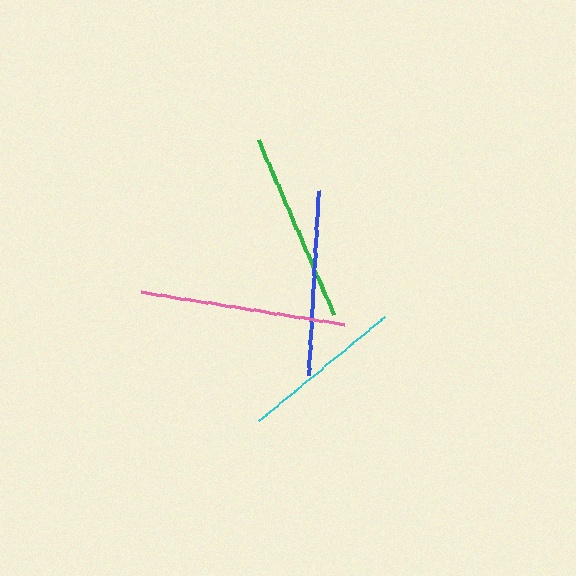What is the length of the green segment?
The green segment is approximately 191 pixels long.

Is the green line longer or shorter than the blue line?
The green line is longer than the blue line.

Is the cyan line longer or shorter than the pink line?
The pink line is longer than the cyan line.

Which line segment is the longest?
The pink line is the longest at approximately 205 pixels.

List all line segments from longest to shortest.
From longest to shortest: pink, green, blue, cyan.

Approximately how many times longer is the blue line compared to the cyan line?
The blue line is approximately 1.1 times the length of the cyan line.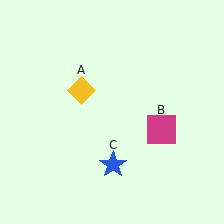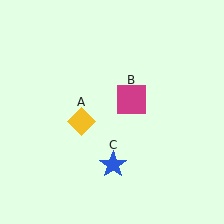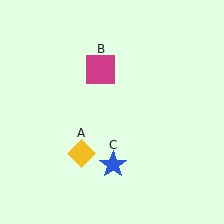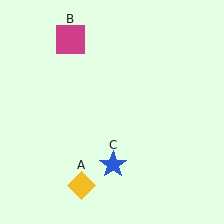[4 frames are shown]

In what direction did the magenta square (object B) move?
The magenta square (object B) moved up and to the left.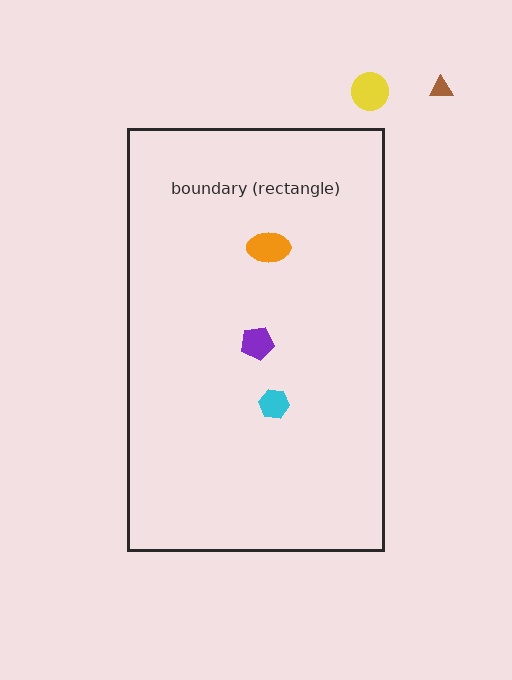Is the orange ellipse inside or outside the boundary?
Inside.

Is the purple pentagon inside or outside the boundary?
Inside.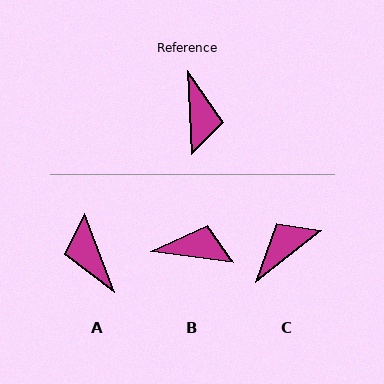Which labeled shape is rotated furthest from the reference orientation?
A, about 162 degrees away.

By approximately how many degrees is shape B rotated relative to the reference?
Approximately 80 degrees counter-clockwise.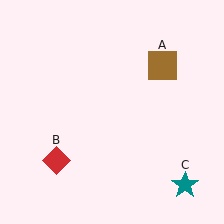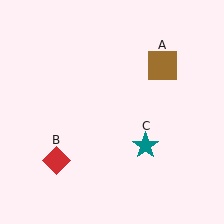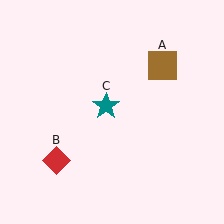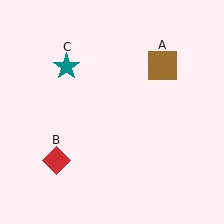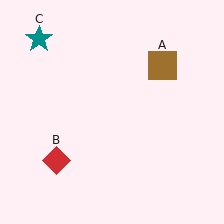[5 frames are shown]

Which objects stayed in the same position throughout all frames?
Brown square (object A) and red diamond (object B) remained stationary.